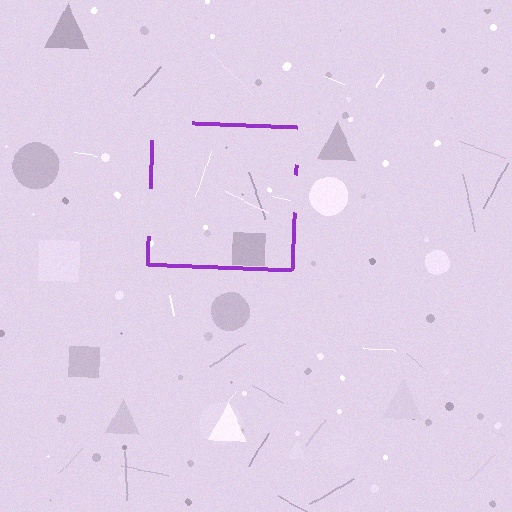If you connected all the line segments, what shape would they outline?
They would outline a square.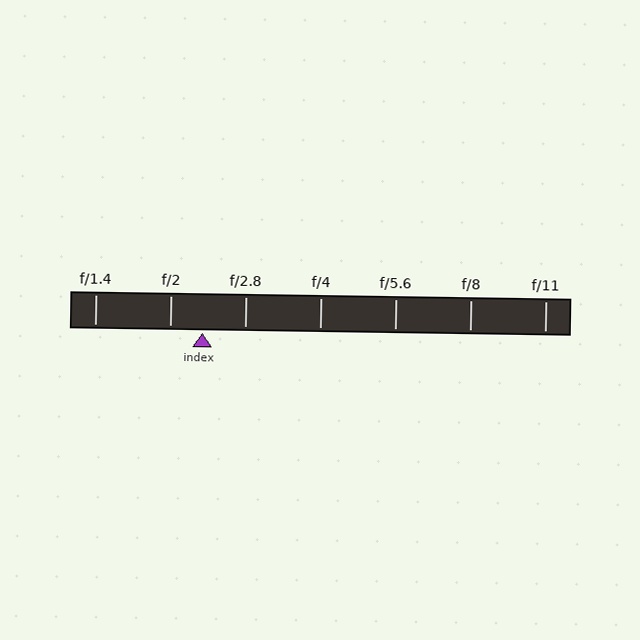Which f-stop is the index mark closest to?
The index mark is closest to f/2.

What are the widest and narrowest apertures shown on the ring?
The widest aperture shown is f/1.4 and the narrowest is f/11.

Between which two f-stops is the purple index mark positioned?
The index mark is between f/2 and f/2.8.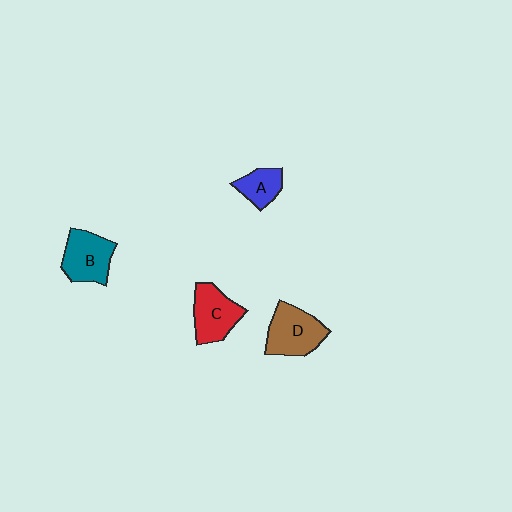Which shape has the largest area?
Shape D (brown).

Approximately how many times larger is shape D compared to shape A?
Approximately 1.8 times.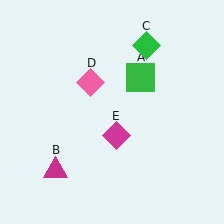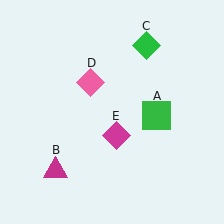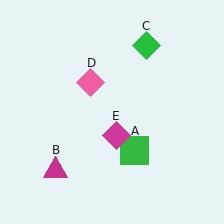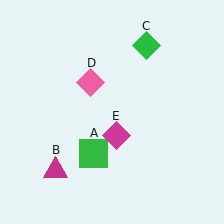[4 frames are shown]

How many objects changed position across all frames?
1 object changed position: green square (object A).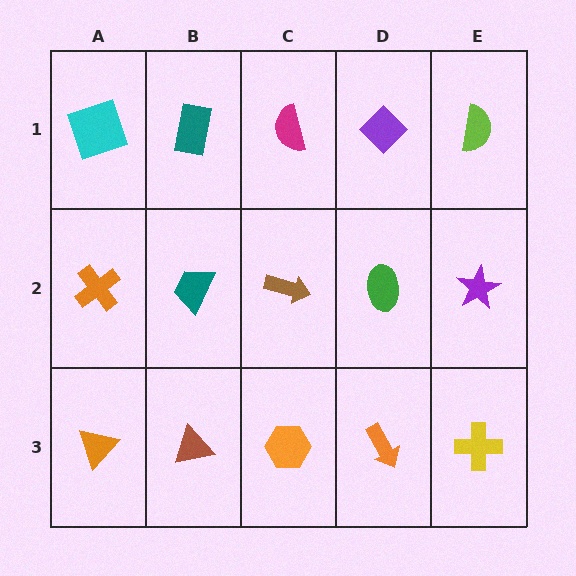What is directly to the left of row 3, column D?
An orange hexagon.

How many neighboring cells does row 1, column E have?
2.